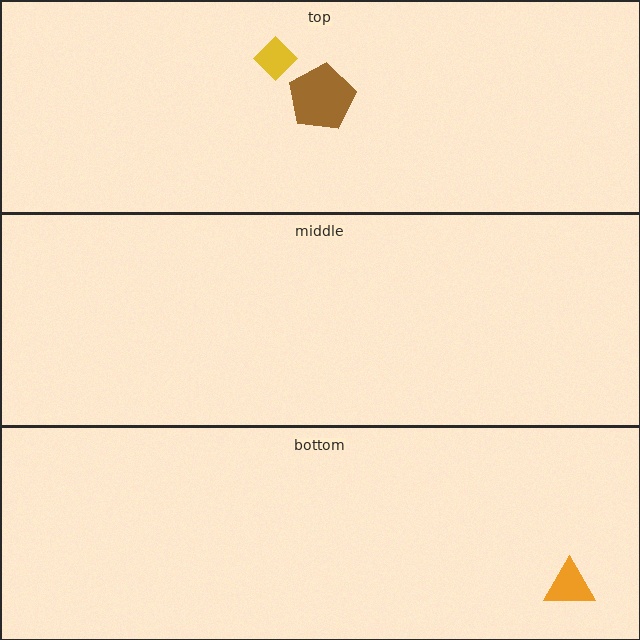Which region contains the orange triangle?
The bottom region.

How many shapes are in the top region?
2.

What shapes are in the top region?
The yellow diamond, the brown pentagon.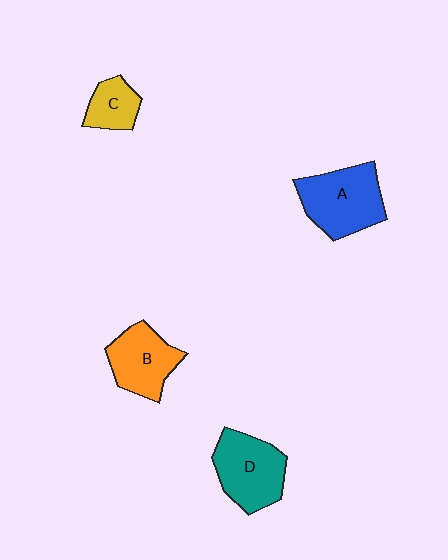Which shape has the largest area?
Shape A (blue).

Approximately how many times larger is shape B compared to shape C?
Approximately 1.7 times.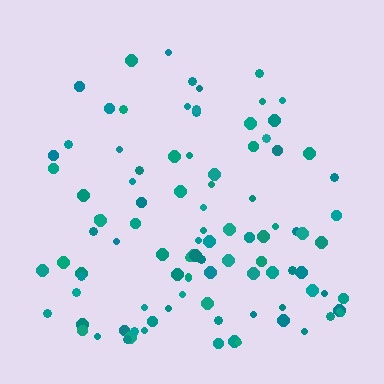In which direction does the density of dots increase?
From top to bottom, with the bottom side densest.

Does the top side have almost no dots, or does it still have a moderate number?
Still a moderate number, just noticeably fewer than the bottom.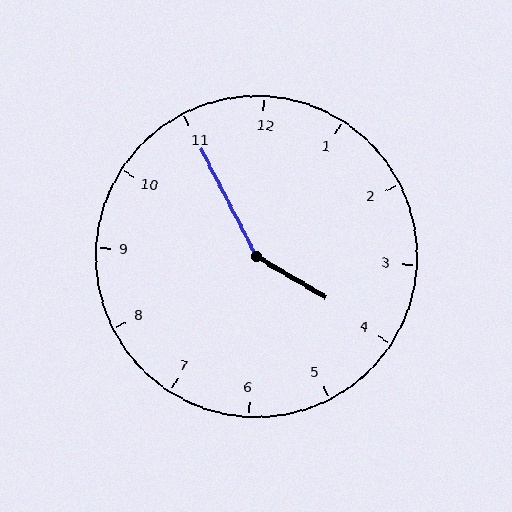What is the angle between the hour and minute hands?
Approximately 148 degrees.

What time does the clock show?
3:55.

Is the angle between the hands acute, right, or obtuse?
It is obtuse.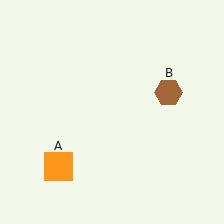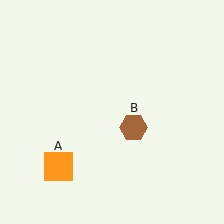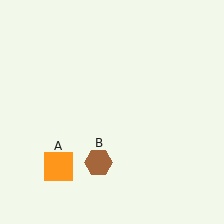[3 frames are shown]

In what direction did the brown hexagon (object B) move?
The brown hexagon (object B) moved down and to the left.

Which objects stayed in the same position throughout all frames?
Orange square (object A) remained stationary.